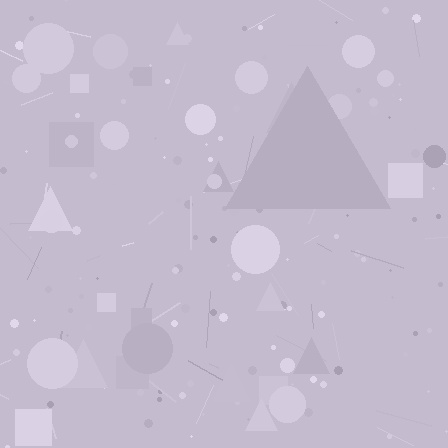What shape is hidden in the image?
A triangle is hidden in the image.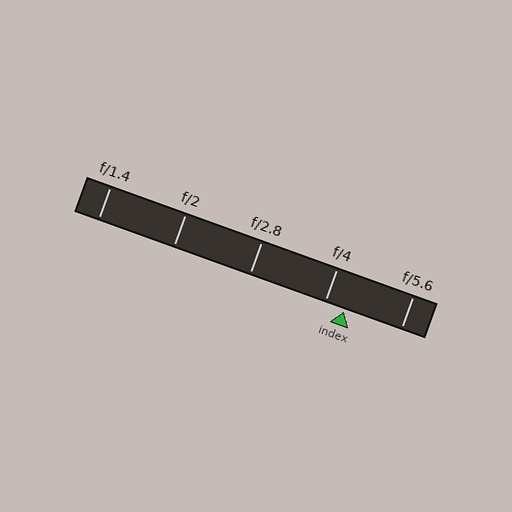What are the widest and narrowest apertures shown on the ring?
The widest aperture shown is f/1.4 and the narrowest is f/5.6.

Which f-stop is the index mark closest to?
The index mark is closest to f/4.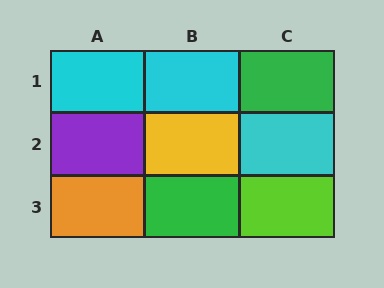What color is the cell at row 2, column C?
Cyan.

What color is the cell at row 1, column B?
Cyan.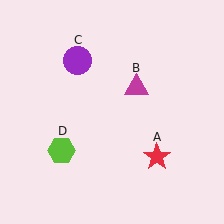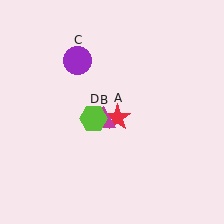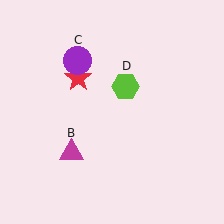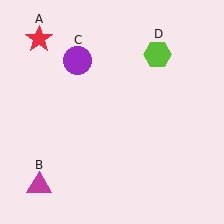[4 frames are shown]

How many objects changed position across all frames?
3 objects changed position: red star (object A), magenta triangle (object B), lime hexagon (object D).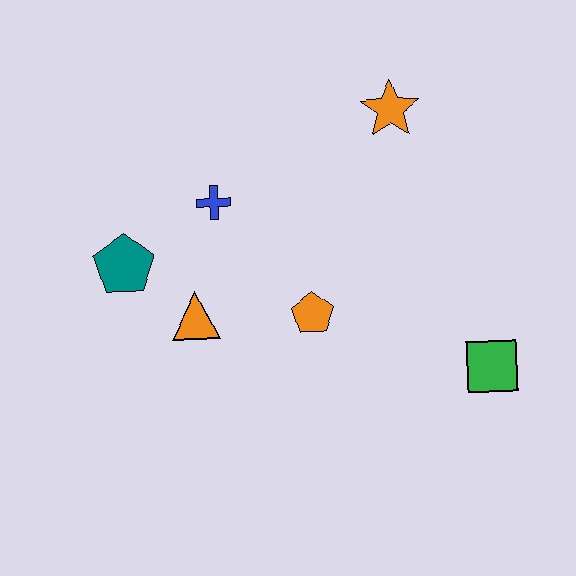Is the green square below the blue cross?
Yes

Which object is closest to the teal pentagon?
The orange triangle is closest to the teal pentagon.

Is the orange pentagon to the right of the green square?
No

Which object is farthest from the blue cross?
The green square is farthest from the blue cross.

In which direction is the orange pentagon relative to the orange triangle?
The orange pentagon is to the right of the orange triangle.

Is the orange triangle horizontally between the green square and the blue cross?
No